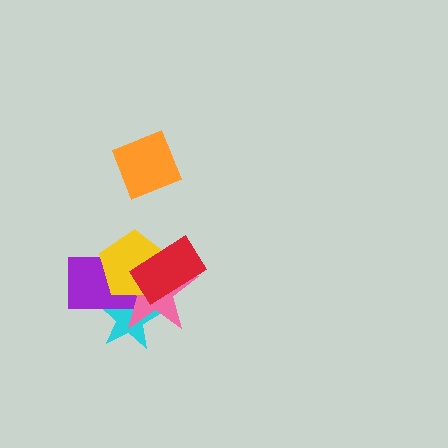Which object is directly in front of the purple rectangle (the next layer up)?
The pink star is directly in front of the purple rectangle.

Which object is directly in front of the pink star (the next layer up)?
The yellow pentagon is directly in front of the pink star.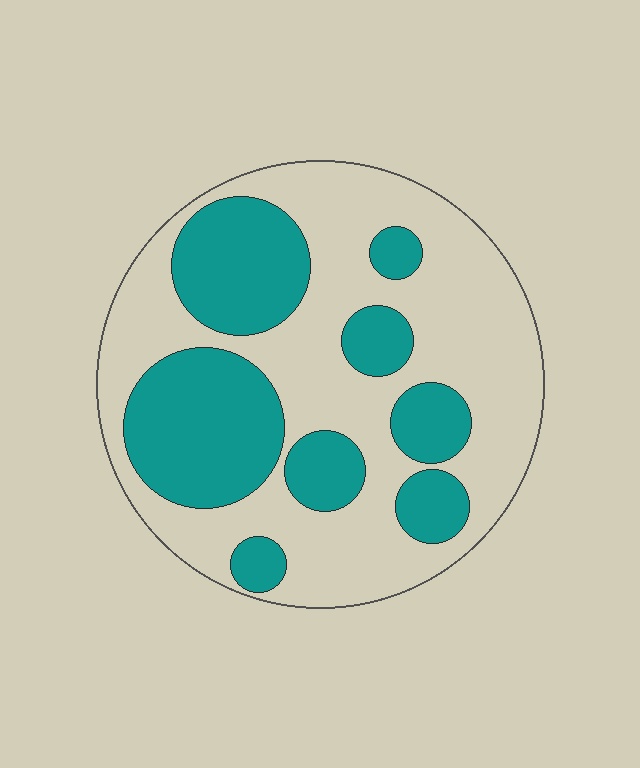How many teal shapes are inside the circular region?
8.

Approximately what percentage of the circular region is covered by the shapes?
Approximately 40%.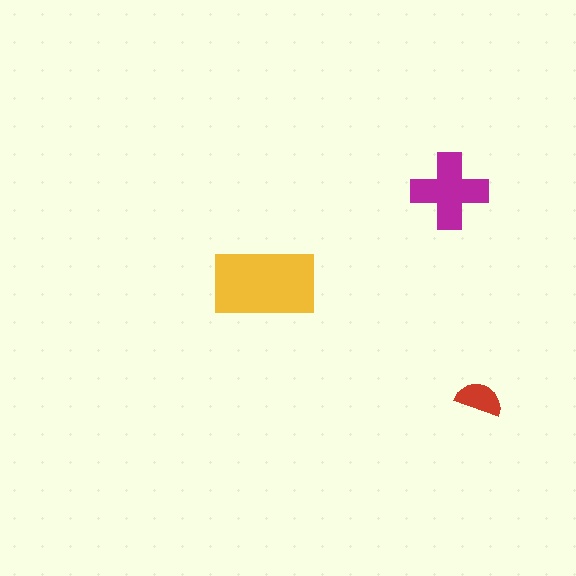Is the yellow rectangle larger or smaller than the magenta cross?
Larger.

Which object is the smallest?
The red semicircle.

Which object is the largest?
The yellow rectangle.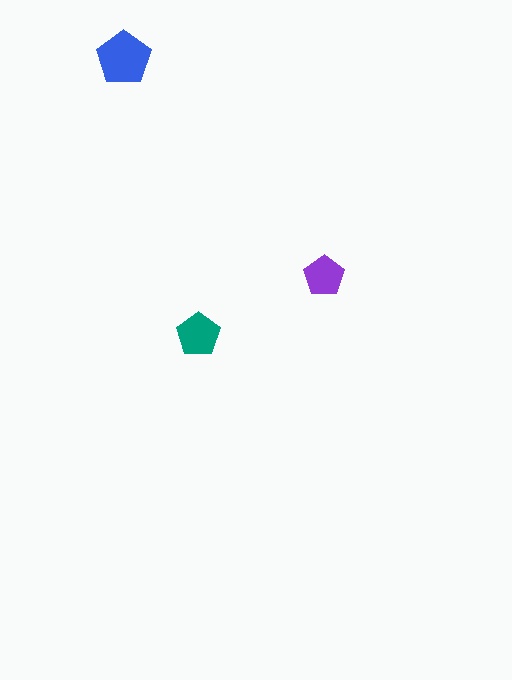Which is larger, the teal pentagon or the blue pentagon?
The blue one.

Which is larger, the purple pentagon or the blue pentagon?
The blue one.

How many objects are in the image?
There are 3 objects in the image.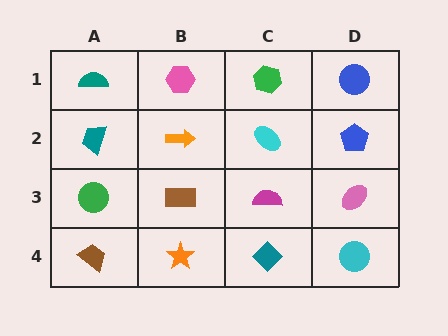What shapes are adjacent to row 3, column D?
A blue pentagon (row 2, column D), a cyan circle (row 4, column D), a magenta semicircle (row 3, column C).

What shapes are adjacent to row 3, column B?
An orange arrow (row 2, column B), an orange star (row 4, column B), a green circle (row 3, column A), a magenta semicircle (row 3, column C).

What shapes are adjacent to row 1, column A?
A teal trapezoid (row 2, column A), a pink hexagon (row 1, column B).